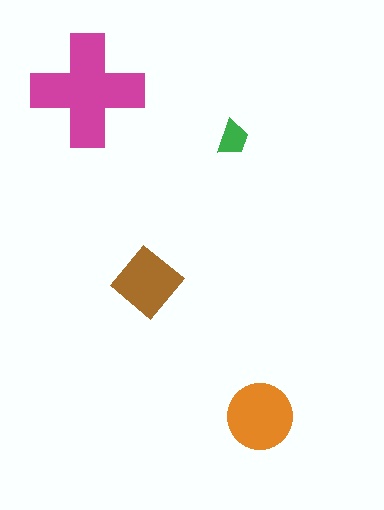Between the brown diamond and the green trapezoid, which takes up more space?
The brown diamond.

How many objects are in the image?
There are 4 objects in the image.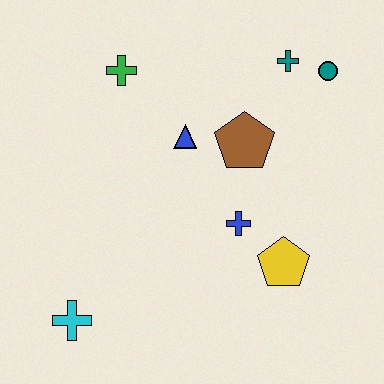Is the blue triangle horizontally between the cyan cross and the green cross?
No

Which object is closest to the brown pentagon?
The blue triangle is closest to the brown pentagon.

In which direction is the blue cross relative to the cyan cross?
The blue cross is to the right of the cyan cross.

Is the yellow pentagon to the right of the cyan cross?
Yes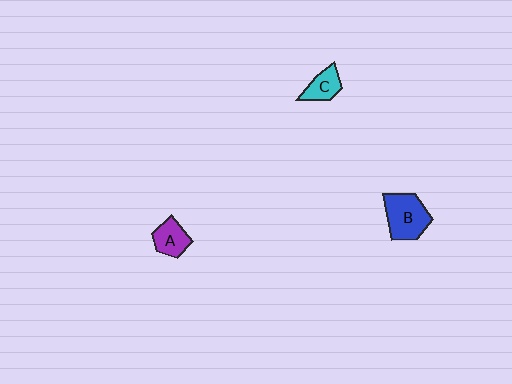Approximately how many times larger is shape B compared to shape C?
Approximately 1.9 times.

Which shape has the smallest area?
Shape C (cyan).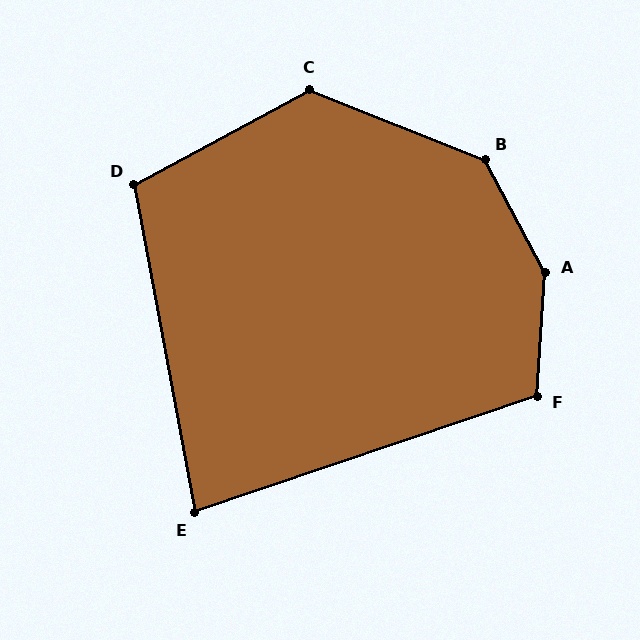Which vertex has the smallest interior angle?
E, at approximately 82 degrees.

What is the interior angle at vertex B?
Approximately 140 degrees (obtuse).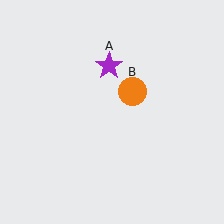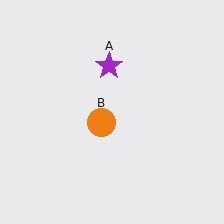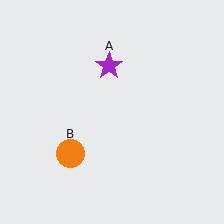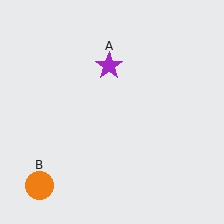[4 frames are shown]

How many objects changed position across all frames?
1 object changed position: orange circle (object B).